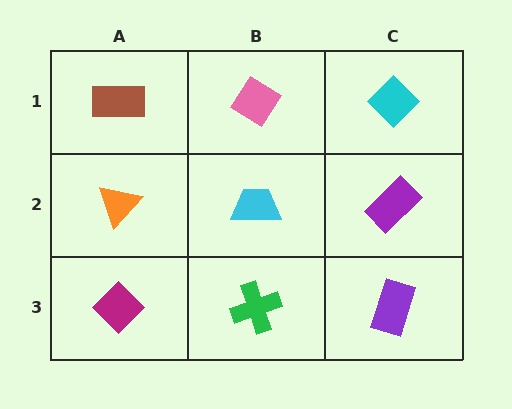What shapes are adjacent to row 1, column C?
A purple rectangle (row 2, column C), a pink diamond (row 1, column B).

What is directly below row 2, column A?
A magenta diamond.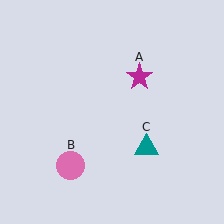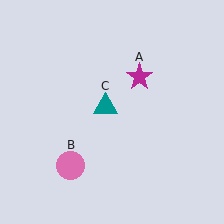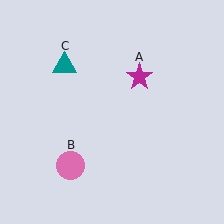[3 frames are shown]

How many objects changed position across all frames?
1 object changed position: teal triangle (object C).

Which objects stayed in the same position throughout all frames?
Magenta star (object A) and pink circle (object B) remained stationary.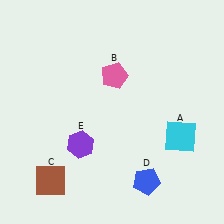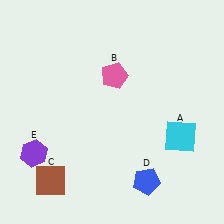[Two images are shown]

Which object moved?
The purple hexagon (E) moved left.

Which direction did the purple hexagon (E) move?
The purple hexagon (E) moved left.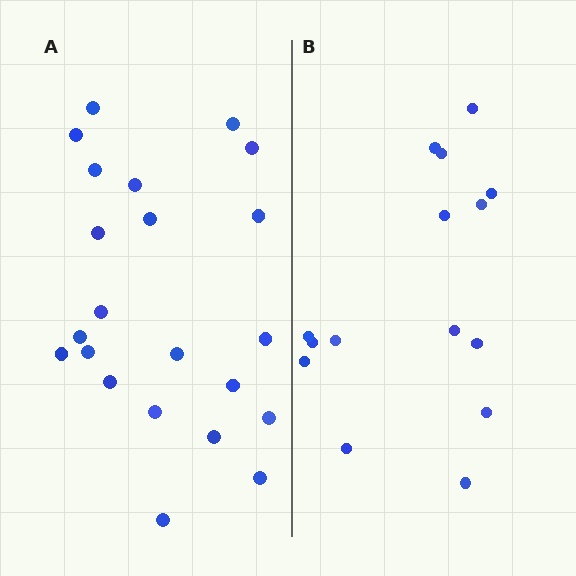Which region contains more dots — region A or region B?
Region A (the left region) has more dots.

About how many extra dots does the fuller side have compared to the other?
Region A has roughly 8 or so more dots than region B.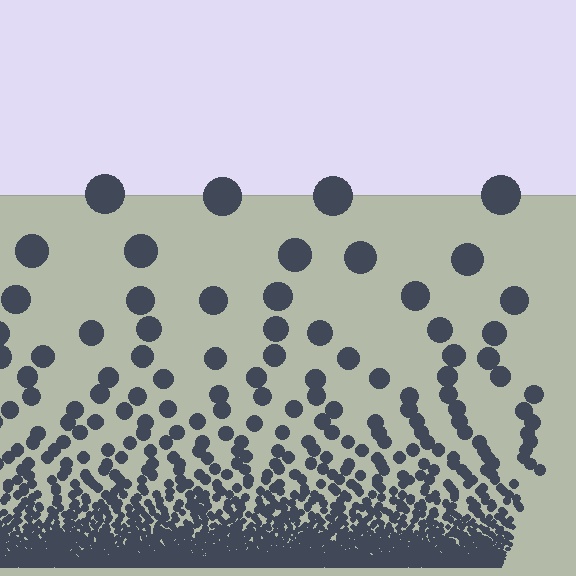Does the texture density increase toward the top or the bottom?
Density increases toward the bottom.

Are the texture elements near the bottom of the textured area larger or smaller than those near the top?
Smaller. The gradient is inverted — elements near the bottom are smaller and denser.